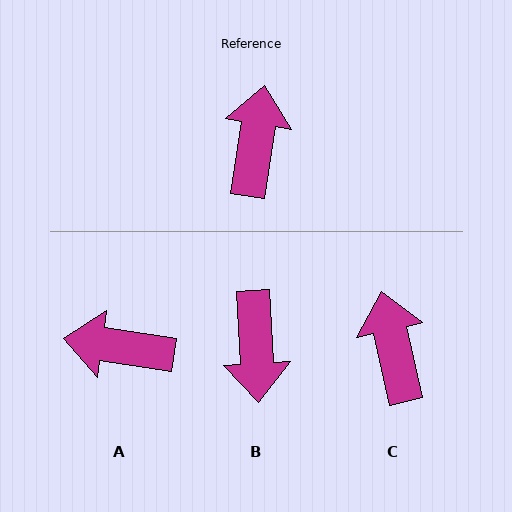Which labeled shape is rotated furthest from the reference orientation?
B, about 168 degrees away.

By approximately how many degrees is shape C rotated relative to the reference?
Approximately 21 degrees counter-clockwise.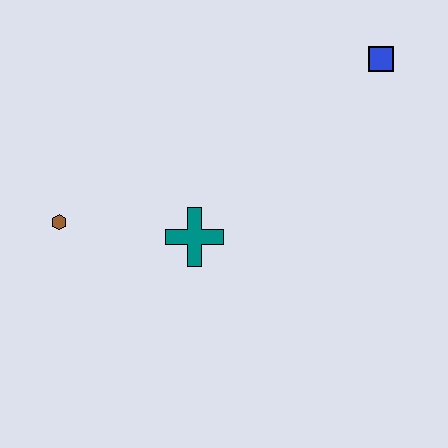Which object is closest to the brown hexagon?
The teal cross is closest to the brown hexagon.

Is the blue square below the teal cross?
No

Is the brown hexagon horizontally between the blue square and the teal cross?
No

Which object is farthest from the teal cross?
The blue square is farthest from the teal cross.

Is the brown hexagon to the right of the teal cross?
No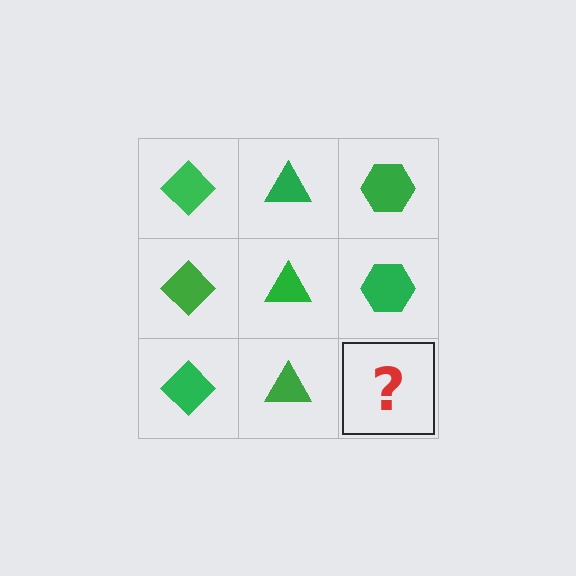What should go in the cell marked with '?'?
The missing cell should contain a green hexagon.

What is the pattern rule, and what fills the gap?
The rule is that each column has a consistent shape. The gap should be filled with a green hexagon.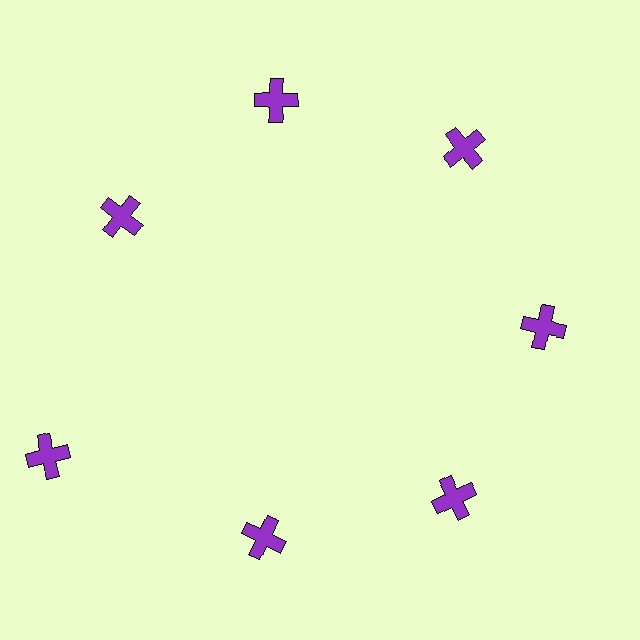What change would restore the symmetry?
The symmetry would be restored by moving it inward, back onto the ring so that all 7 crosses sit at equal angles and equal distance from the center.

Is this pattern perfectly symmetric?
No. The 7 purple crosses are arranged in a ring, but one element near the 8 o'clock position is pushed outward from the center, breaking the 7-fold rotational symmetry.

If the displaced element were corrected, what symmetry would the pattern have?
It would have 7-fold rotational symmetry — the pattern would map onto itself every 51 degrees.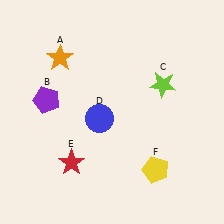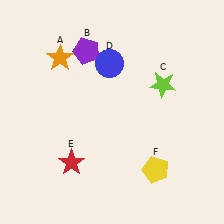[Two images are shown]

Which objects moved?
The objects that moved are: the purple pentagon (B), the blue circle (D).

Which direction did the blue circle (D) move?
The blue circle (D) moved up.